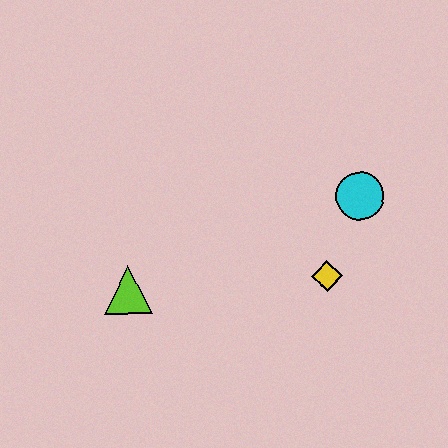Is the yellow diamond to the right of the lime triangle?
Yes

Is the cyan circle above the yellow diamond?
Yes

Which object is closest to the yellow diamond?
The cyan circle is closest to the yellow diamond.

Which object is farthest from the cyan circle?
The lime triangle is farthest from the cyan circle.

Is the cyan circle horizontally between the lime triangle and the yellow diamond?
No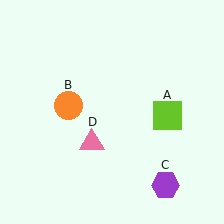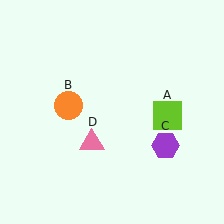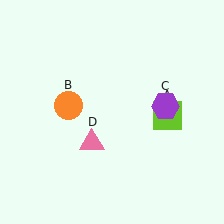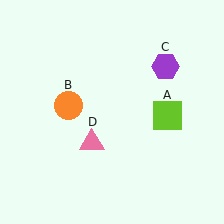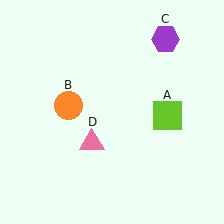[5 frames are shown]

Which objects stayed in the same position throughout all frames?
Lime square (object A) and orange circle (object B) and pink triangle (object D) remained stationary.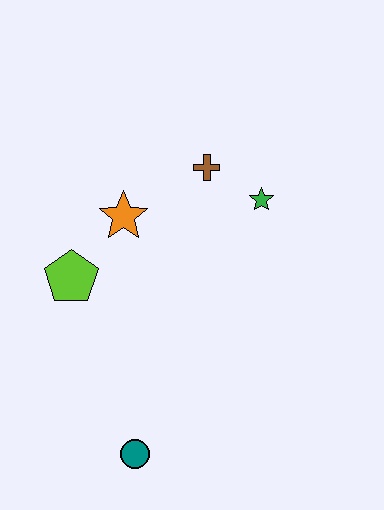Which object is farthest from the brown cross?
The teal circle is farthest from the brown cross.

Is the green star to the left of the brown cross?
No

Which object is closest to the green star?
The brown cross is closest to the green star.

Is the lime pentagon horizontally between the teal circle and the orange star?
No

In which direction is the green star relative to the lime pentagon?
The green star is to the right of the lime pentagon.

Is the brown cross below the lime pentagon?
No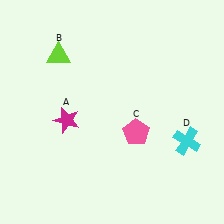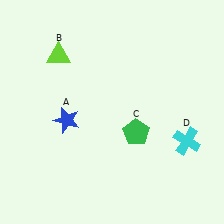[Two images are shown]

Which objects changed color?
A changed from magenta to blue. C changed from pink to green.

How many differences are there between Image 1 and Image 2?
There are 2 differences between the two images.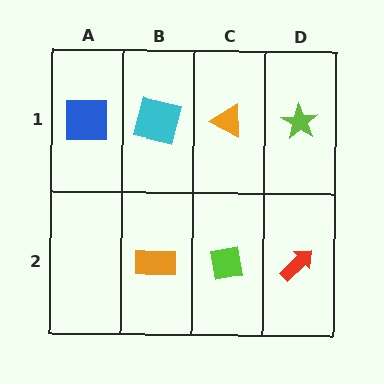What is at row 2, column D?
A red arrow.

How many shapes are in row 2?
3 shapes.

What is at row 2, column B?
An orange rectangle.